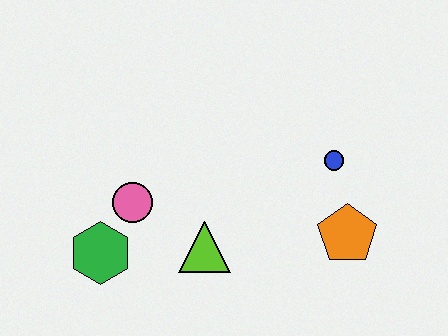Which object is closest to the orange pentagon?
The blue circle is closest to the orange pentagon.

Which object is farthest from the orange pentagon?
The green hexagon is farthest from the orange pentagon.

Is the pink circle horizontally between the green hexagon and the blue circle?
Yes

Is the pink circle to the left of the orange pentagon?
Yes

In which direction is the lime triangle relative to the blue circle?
The lime triangle is to the left of the blue circle.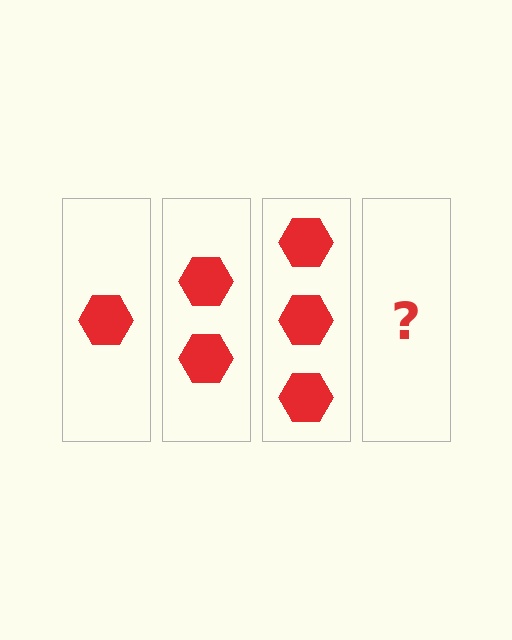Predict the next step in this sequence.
The next step is 4 hexagons.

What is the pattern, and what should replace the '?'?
The pattern is that each step adds one more hexagon. The '?' should be 4 hexagons.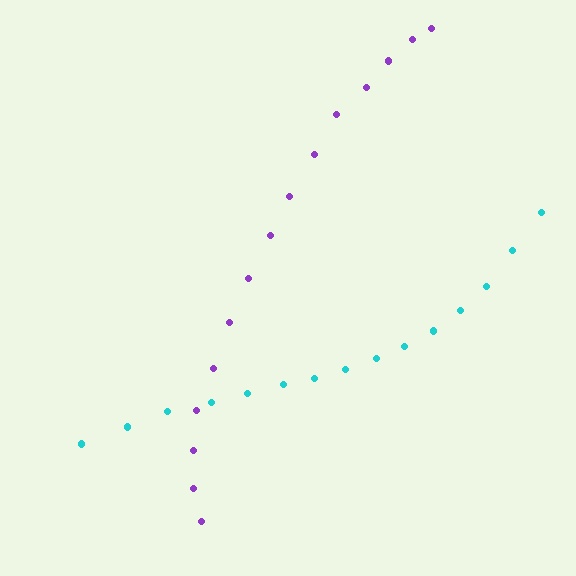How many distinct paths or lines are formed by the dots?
There are 2 distinct paths.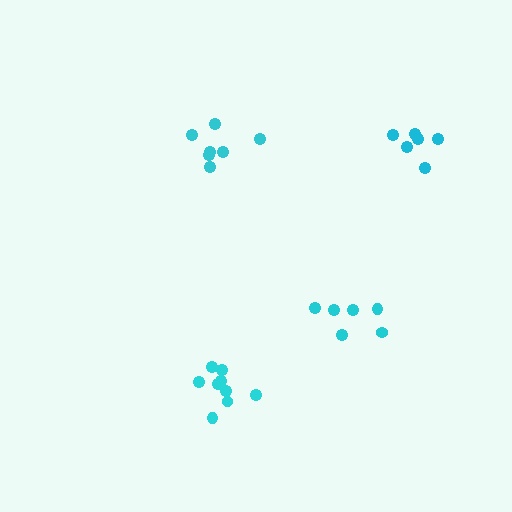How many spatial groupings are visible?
There are 4 spatial groupings.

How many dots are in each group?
Group 1: 7 dots, Group 2: 9 dots, Group 3: 6 dots, Group 4: 6 dots (28 total).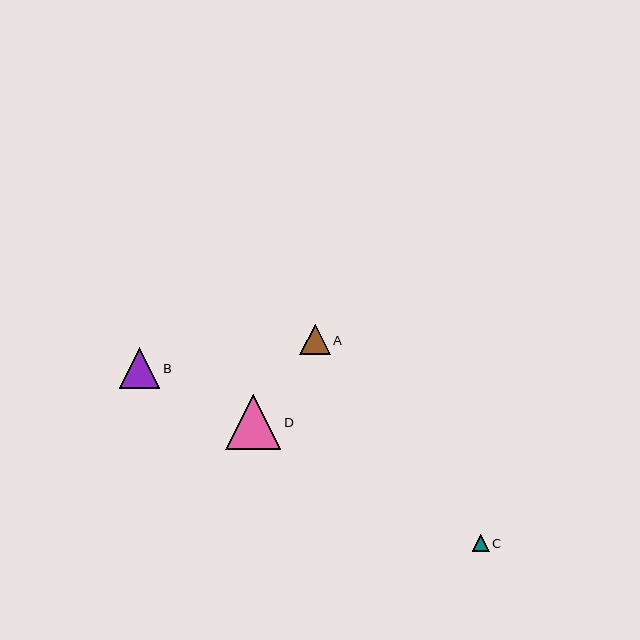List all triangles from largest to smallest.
From largest to smallest: D, B, A, C.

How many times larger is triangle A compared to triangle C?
Triangle A is approximately 1.8 times the size of triangle C.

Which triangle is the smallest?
Triangle C is the smallest with a size of approximately 17 pixels.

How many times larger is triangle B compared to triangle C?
Triangle B is approximately 2.3 times the size of triangle C.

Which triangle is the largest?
Triangle D is the largest with a size of approximately 55 pixels.